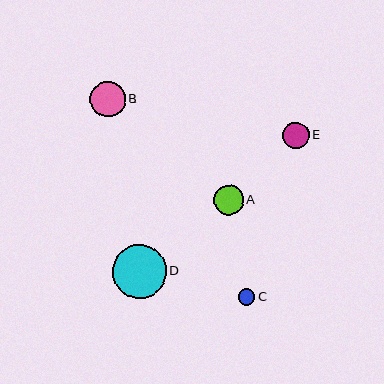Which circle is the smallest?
Circle C is the smallest with a size of approximately 17 pixels.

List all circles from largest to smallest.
From largest to smallest: D, B, A, E, C.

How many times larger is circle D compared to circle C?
Circle D is approximately 3.2 times the size of circle C.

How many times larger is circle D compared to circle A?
Circle D is approximately 1.8 times the size of circle A.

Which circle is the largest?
Circle D is the largest with a size of approximately 54 pixels.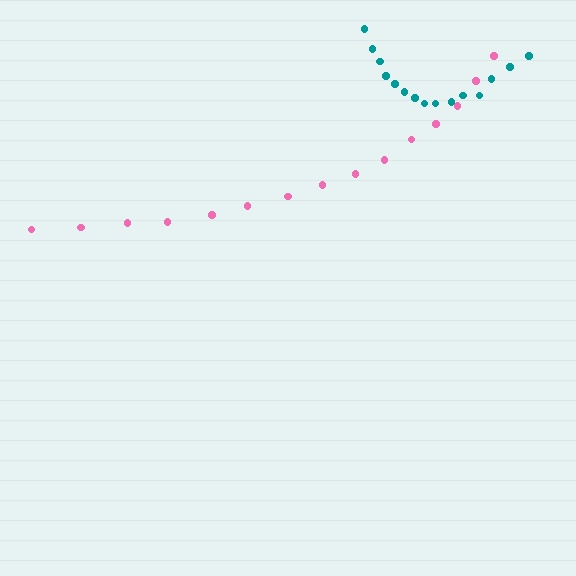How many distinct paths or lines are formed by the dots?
There are 2 distinct paths.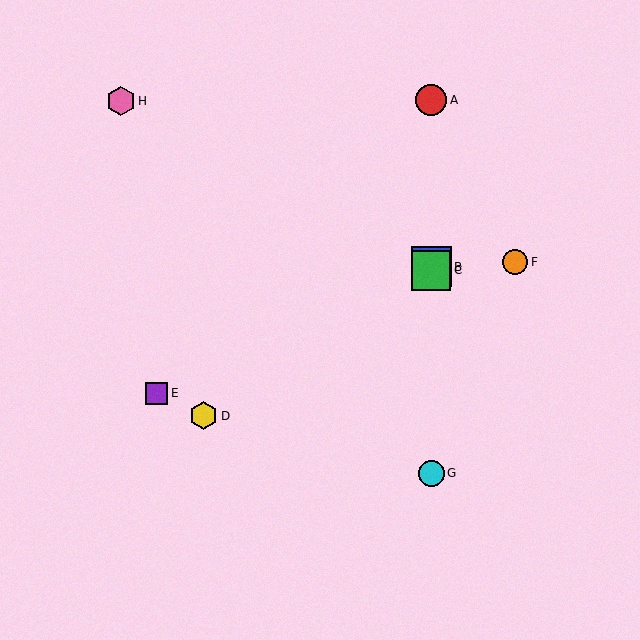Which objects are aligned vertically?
Objects A, B, C, G are aligned vertically.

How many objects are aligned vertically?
4 objects (A, B, C, G) are aligned vertically.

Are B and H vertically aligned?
No, B is at x≈431 and H is at x≈121.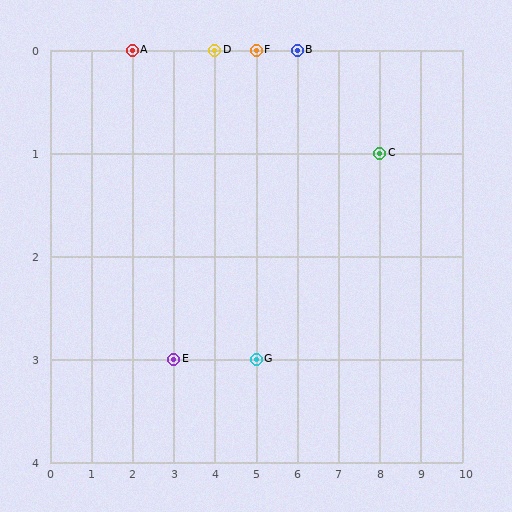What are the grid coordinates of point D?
Point D is at grid coordinates (4, 0).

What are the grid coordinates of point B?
Point B is at grid coordinates (6, 0).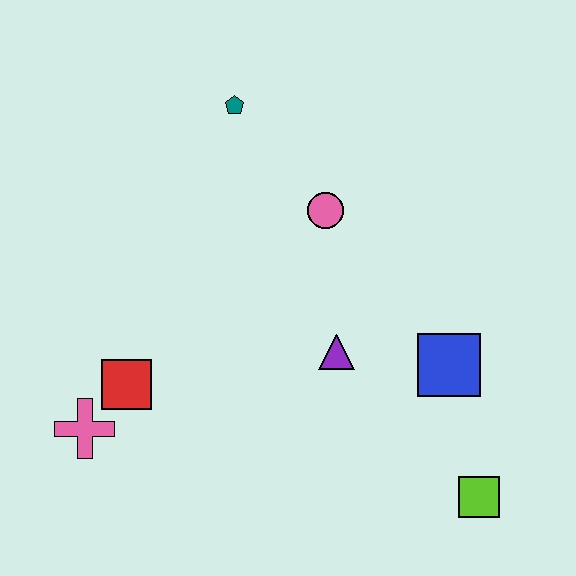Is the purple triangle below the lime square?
No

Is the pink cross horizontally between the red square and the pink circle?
No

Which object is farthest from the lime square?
The teal pentagon is farthest from the lime square.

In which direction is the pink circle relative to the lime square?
The pink circle is above the lime square.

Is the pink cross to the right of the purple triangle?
No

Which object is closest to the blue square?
The purple triangle is closest to the blue square.